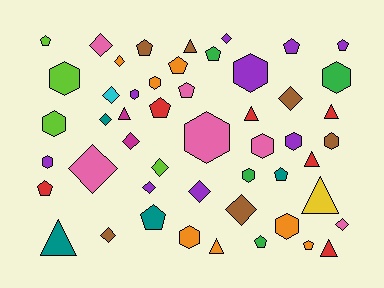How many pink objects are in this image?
There are 6 pink objects.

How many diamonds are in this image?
There are 14 diamonds.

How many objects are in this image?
There are 50 objects.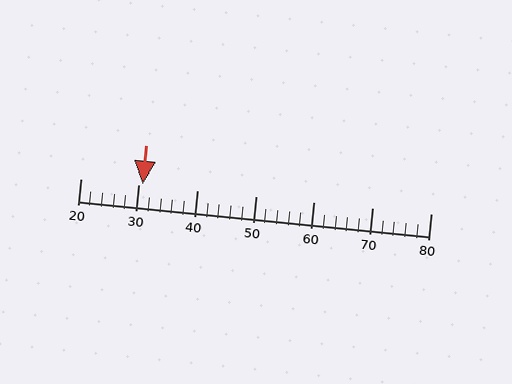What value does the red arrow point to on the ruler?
The red arrow points to approximately 31.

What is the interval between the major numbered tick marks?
The major tick marks are spaced 10 units apart.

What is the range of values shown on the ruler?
The ruler shows values from 20 to 80.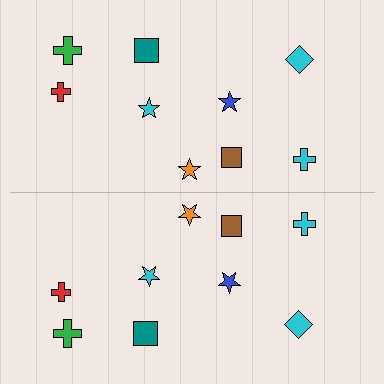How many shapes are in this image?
There are 18 shapes in this image.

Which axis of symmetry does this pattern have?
The pattern has a horizontal axis of symmetry running through the center of the image.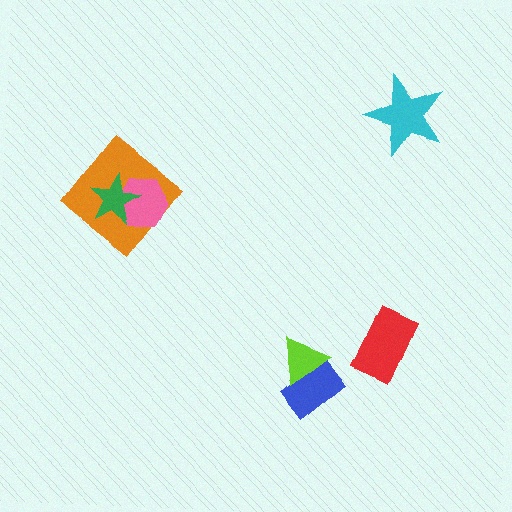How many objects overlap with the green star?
2 objects overlap with the green star.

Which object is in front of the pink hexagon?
The green star is in front of the pink hexagon.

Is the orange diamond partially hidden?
Yes, it is partially covered by another shape.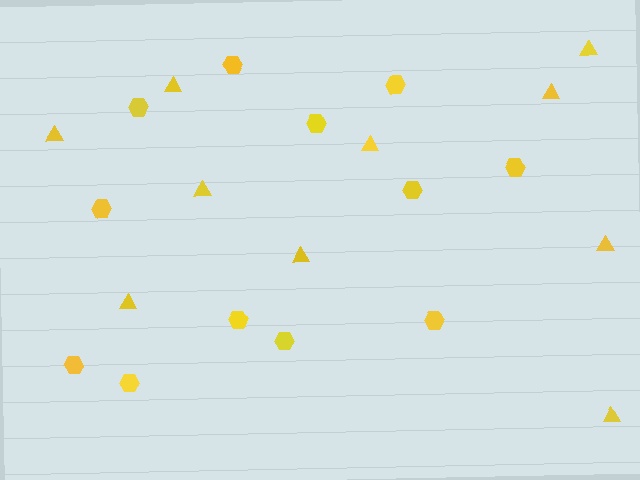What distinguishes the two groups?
There are 2 groups: one group of hexagons (12) and one group of triangles (10).